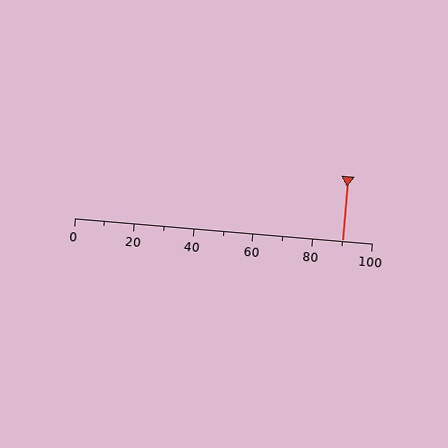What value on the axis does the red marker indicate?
The marker indicates approximately 90.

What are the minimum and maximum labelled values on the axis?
The axis runs from 0 to 100.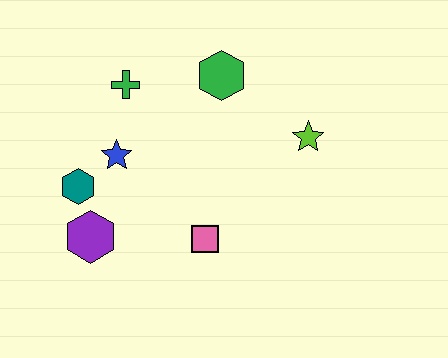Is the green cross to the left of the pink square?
Yes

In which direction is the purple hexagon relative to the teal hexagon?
The purple hexagon is below the teal hexagon.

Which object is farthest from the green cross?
The lime star is farthest from the green cross.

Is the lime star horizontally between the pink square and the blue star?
No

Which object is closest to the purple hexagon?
The teal hexagon is closest to the purple hexagon.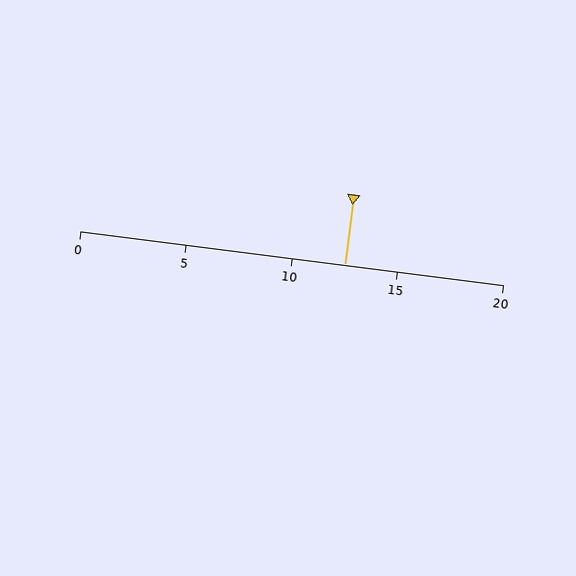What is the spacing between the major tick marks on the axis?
The major ticks are spaced 5 apart.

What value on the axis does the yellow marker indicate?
The marker indicates approximately 12.5.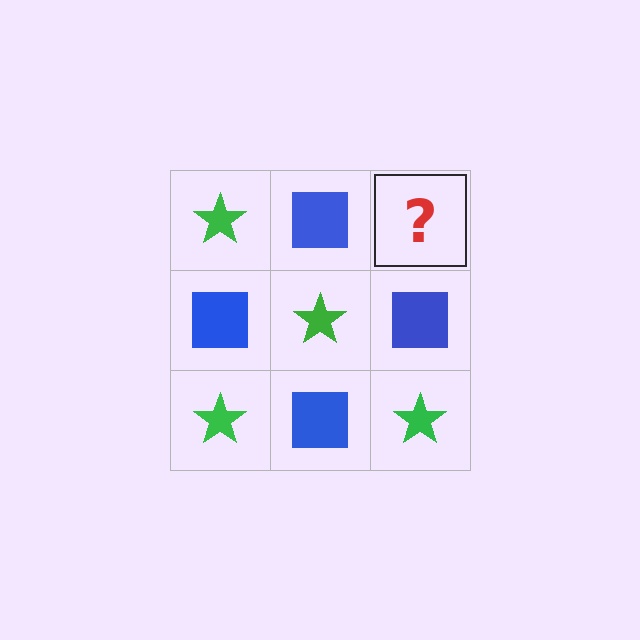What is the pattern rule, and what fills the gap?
The rule is that it alternates green star and blue square in a checkerboard pattern. The gap should be filled with a green star.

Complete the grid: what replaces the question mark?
The question mark should be replaced with a green star.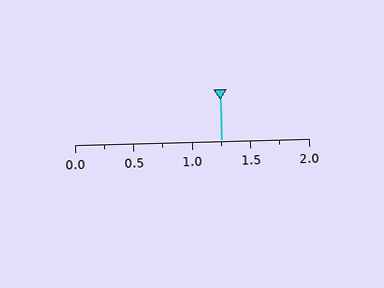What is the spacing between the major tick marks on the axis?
The major ticks are spaced 0.5 apart.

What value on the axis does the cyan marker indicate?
The marker indicates approximately 1.25.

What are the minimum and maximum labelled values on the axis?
The axis runs from 0.0 to 2.0.